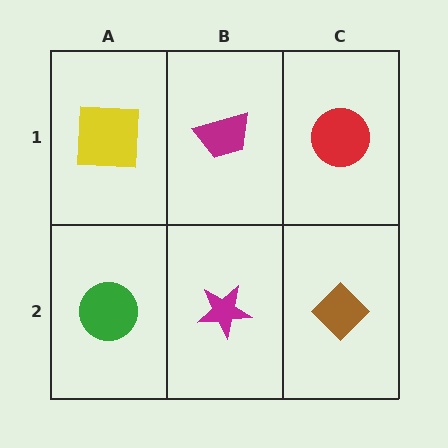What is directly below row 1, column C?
A brown diamond.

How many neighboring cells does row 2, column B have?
3.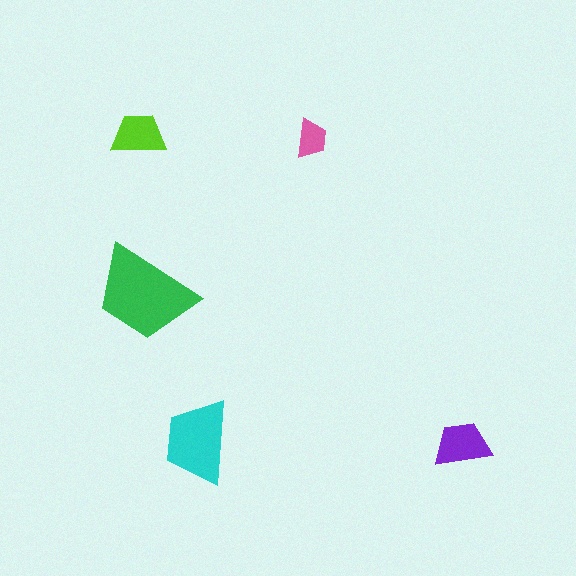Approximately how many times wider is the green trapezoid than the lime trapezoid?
About 2 times wider.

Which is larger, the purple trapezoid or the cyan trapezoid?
The cyan one.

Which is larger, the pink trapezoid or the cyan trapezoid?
The cyan one.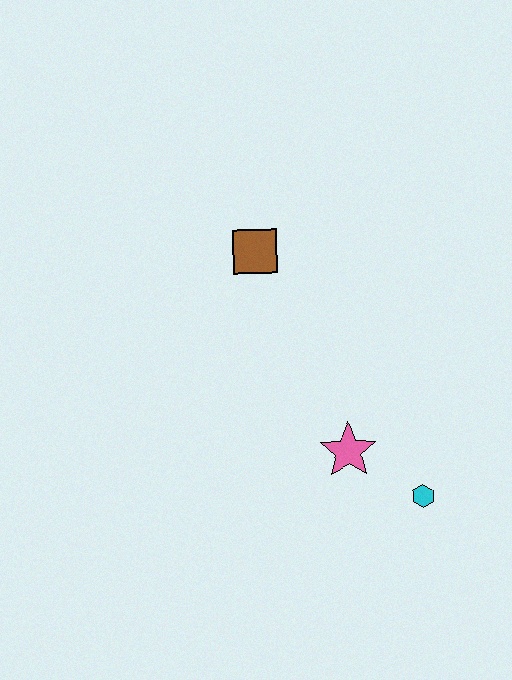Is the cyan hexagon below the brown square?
Yes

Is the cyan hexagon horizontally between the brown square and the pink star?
No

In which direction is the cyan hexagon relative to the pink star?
The cyan hexagon is to the right of the pink star.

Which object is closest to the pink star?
The cyan hexagon is closest to the pink star.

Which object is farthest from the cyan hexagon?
The brown square is farthest from the cyan hexagon.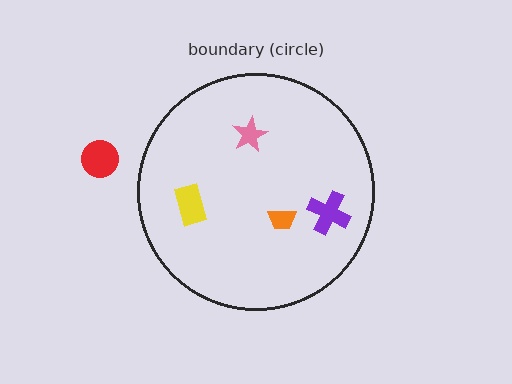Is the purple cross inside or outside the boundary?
Inside.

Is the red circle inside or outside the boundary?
Outside.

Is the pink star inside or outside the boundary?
Inside.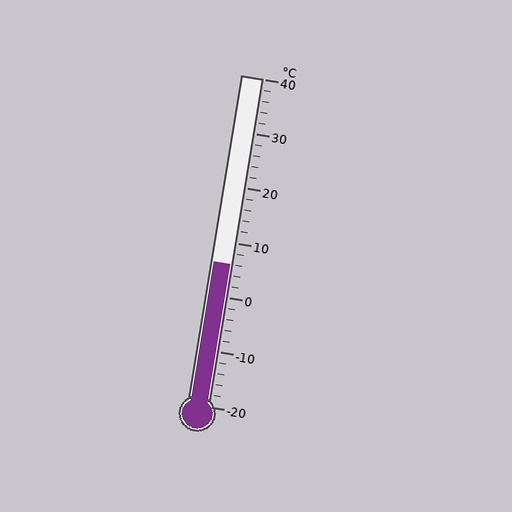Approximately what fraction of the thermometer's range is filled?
The thermometer is filled to approximately 45% of its range.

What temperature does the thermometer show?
The thermometer shows approximately 6°C.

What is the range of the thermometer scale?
The thermometer scale ranges from -20°C to 40°C.